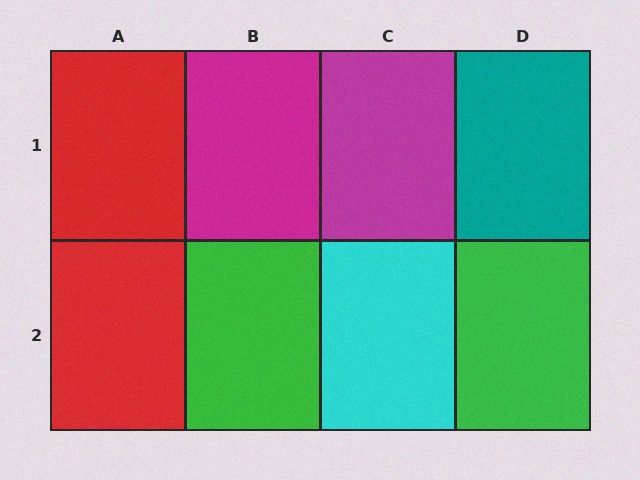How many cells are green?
2 cells are green.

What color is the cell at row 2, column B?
Green.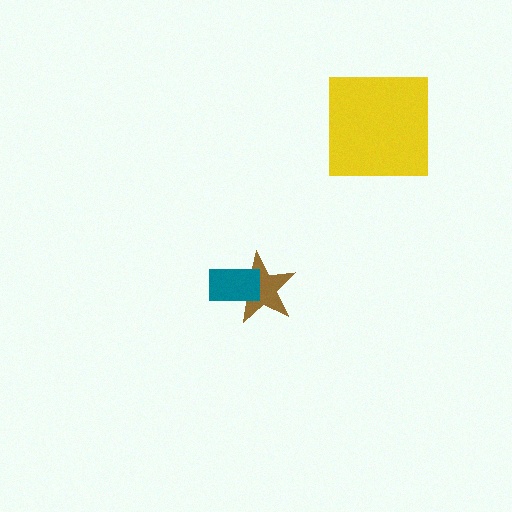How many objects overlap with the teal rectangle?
1 object overlaps with the teal rectangle.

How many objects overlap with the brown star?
1 object overlaps with the brown star.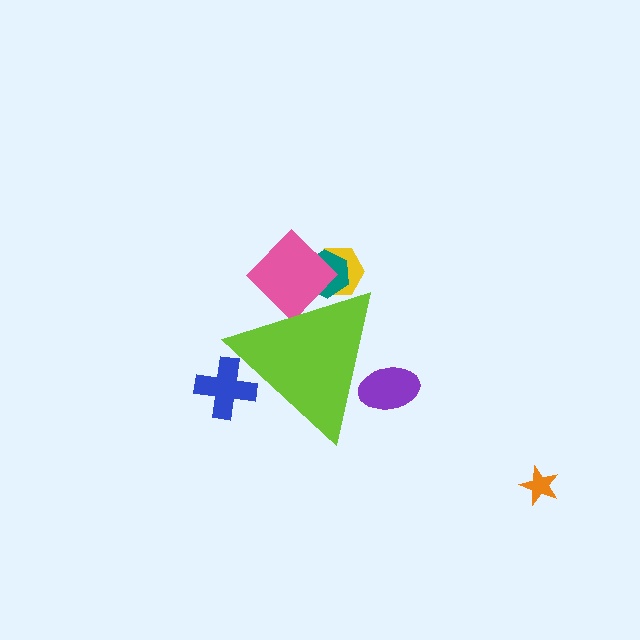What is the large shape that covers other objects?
A lime triangle.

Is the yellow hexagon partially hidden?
Yes, the yellow hexagon is partially hidden behind the lime triangle.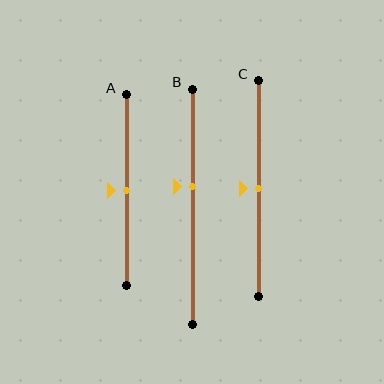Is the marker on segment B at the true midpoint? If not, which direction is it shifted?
No, the marker on segment B is shifted upward by about 8% of the segment length.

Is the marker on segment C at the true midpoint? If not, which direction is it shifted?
Yes, the marker on segment C is at the true midpoint.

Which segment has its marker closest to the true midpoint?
Segment A has its marker closest to the true midpoint.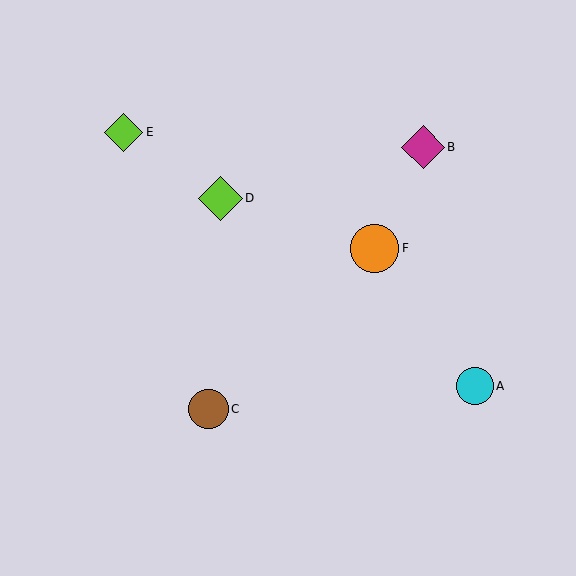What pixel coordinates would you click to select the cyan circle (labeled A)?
Click at (475, 386) to select the cyan circle A.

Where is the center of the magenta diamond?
The center of the magenta diamond is at (423, 147).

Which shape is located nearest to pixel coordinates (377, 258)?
The orange circle (labeled F) at (375, 248) is nearest to that location.